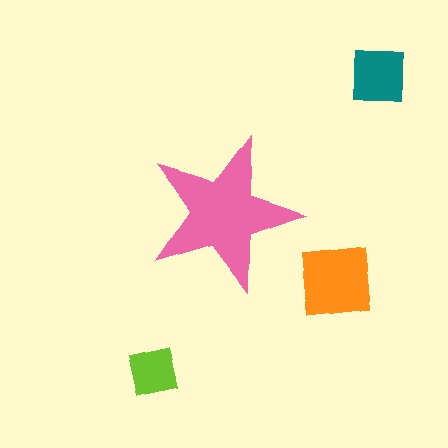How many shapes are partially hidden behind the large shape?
0 shapes are partially hidden.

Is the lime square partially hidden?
No, the lime square is fully visible.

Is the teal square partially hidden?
No, the teal square is fully visible.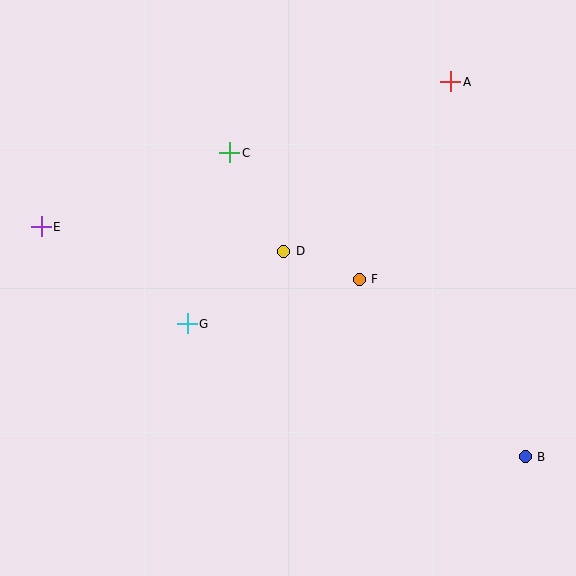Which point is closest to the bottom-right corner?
Point B is closest to the bottom-right corner.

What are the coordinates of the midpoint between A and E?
The midpoint between A and E is at (246, 154).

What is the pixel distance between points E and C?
The distance between E and C is 202 pixels.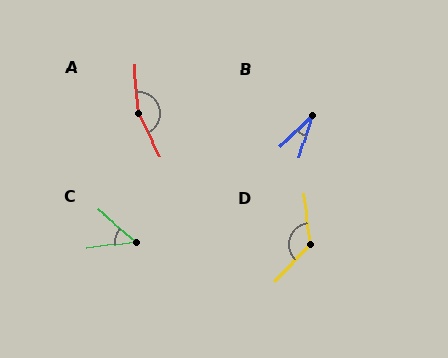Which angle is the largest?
A, at approximately 157 degrees.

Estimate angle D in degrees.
Approximately 127 degrees.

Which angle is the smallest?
B, at approximately 29 degrees.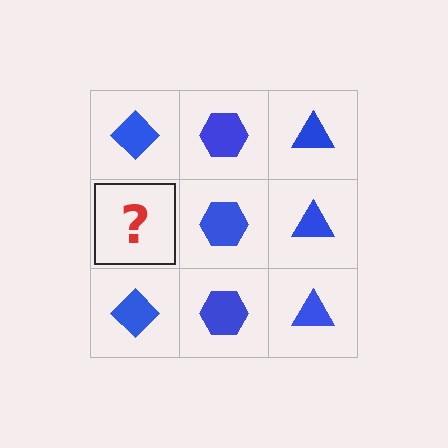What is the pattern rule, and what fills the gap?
The rule is that each column has a consistent shape. The gap should be filled with a blue diamond.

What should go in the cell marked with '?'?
The missing cell should contain a blue diamond.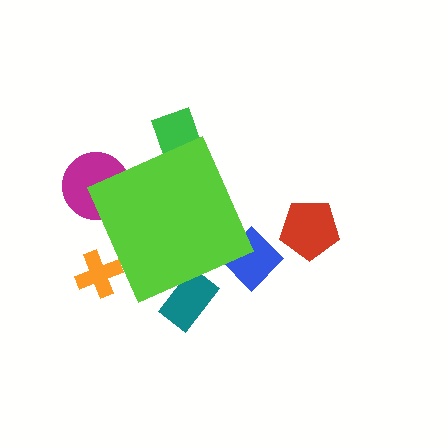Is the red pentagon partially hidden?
No, the red pentagon is fully visible.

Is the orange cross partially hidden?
Yes, the orange cross is partially hidden behind the lime diamond.